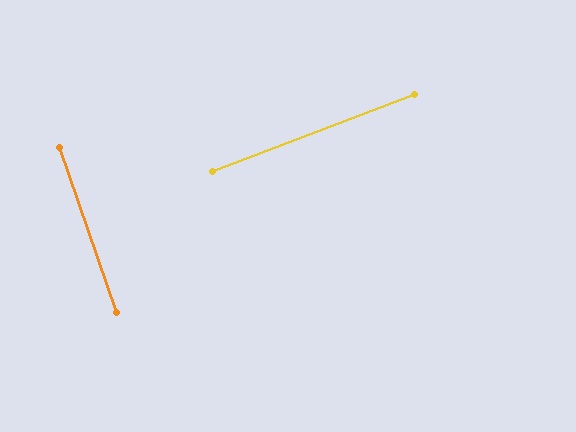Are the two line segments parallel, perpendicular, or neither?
Perpendicular — they meet at approximately 88°.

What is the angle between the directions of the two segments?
Approximately 88 degrees.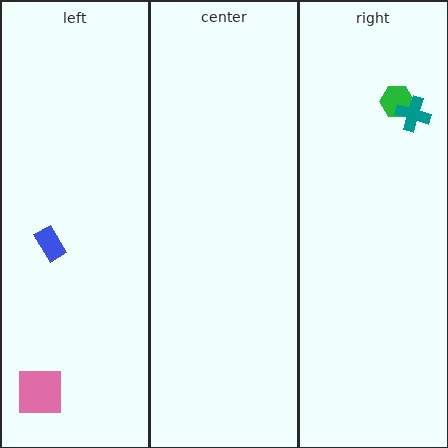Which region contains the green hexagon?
The right region.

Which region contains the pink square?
The left region.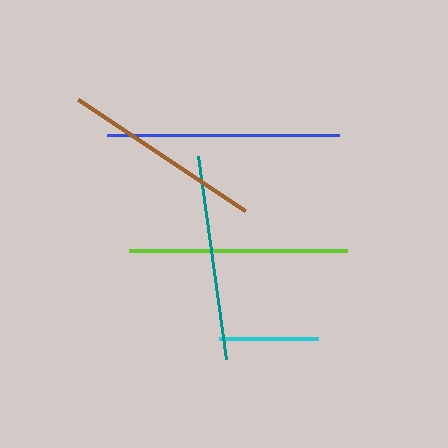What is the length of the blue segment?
The blue segment is approximately 231 pixels long.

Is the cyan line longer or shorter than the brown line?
The brown line is longer than the cyan line.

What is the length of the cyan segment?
The cyan segment is approximately 99 pixels long.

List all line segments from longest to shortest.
From longest to shortest: blue, lime, teal, brown, cyan.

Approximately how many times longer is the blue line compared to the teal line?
The blue line is approximately 1.1 times the length of the teal line.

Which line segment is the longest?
The blue line is the longest at approximately 231 pixels.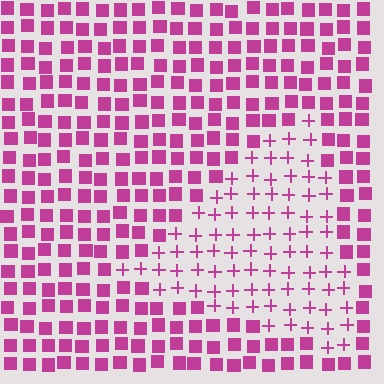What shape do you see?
I see a triangle.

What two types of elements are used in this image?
The image uses plus signs inside the triangle region and squares outside it.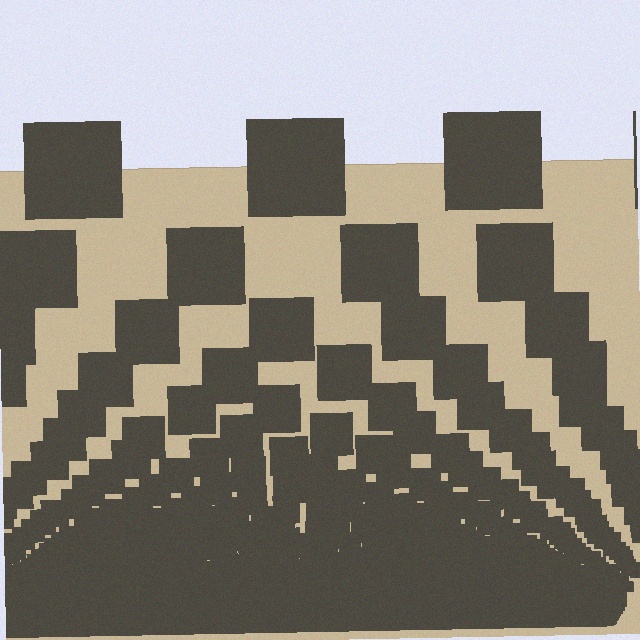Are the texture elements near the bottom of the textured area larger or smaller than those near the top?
Smaller. The gradient is inverted — elements near the bottom are smaller and denser.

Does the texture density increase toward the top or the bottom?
Density increases toward the bottom.